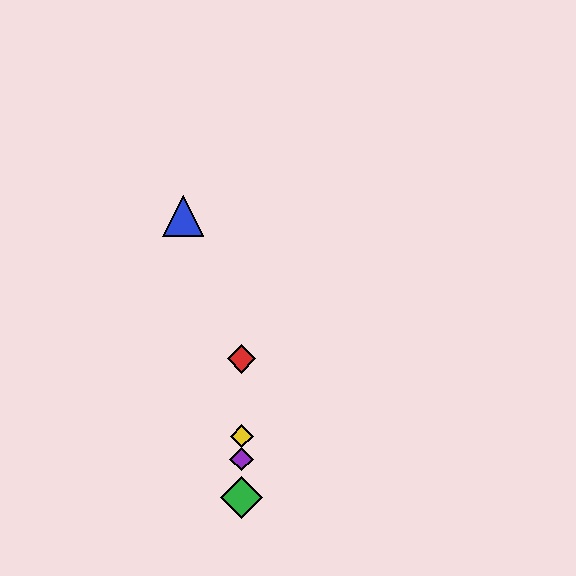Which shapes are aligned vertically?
The red diamond, the green diamond, the yellow diamond, the purple diamond are aligned vertically.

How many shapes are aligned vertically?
4 shapes (the red diamond, the green diamond, the yellow diamond, the purple diamond) are aligned vertically.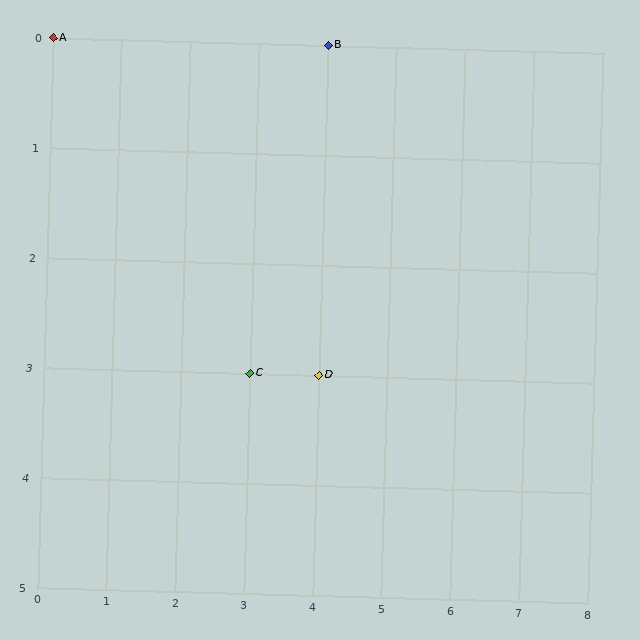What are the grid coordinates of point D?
Point D is at grid coordinates (4, 3).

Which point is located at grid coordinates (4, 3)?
Point D is at (4, 3).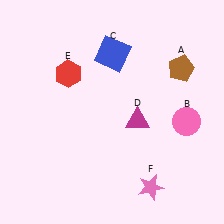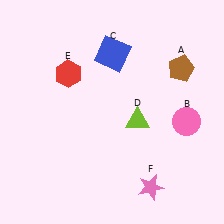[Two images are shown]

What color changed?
The triangle (D) changed from magenta in Image 1 to lime in Image 2.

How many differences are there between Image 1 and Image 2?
There is 1 difference between the two images.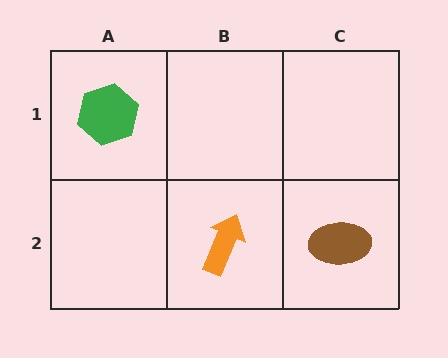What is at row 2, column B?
An orange arrow.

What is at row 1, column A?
A green hexagon.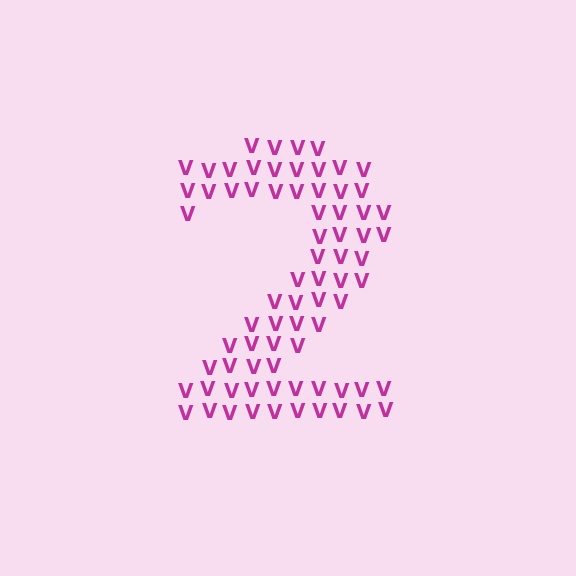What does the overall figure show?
The overall figure shows the digit 2.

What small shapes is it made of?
It is made of small letter V's.